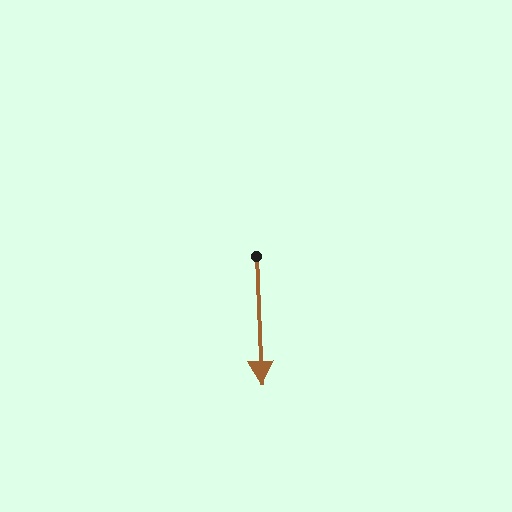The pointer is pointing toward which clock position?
Roughly 6 o'clock.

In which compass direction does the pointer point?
South.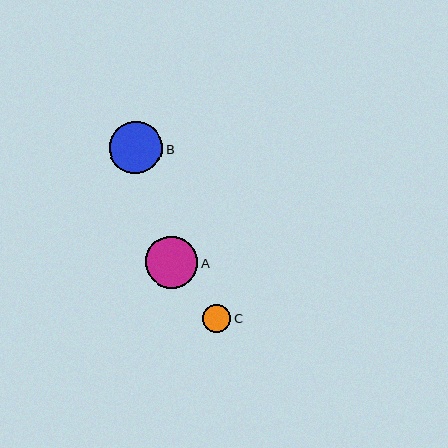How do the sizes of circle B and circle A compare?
Circle B and circle A are approximately the same size.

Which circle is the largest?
Circle B is the largest with a size of approximately 53 pixels.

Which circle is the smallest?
Circle C is the smallest with a size of approximately 28 pixels.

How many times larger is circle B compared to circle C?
Circle B is approximately 1.8 times the size of circle C.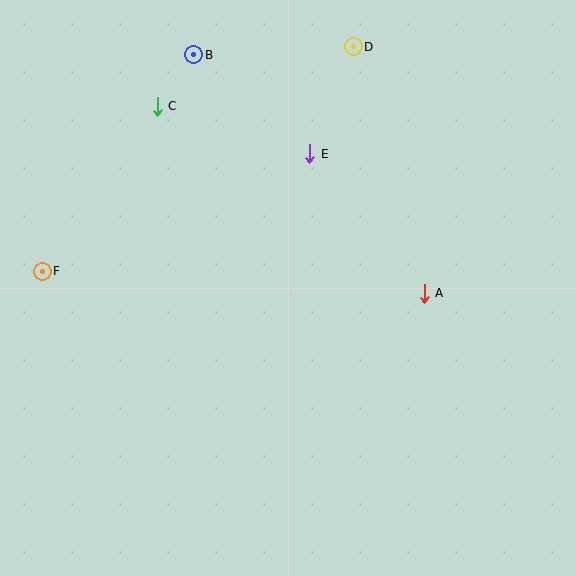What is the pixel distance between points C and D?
The distance between C and D is 205 pixels.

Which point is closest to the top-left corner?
Point C is closest to the top-left corner.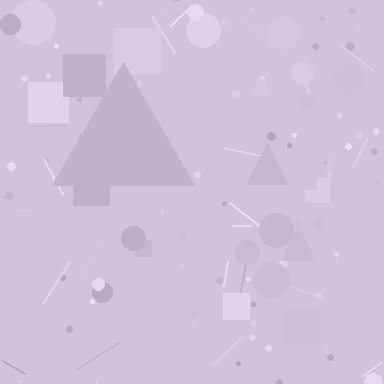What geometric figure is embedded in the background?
A triangle is embedded in the background.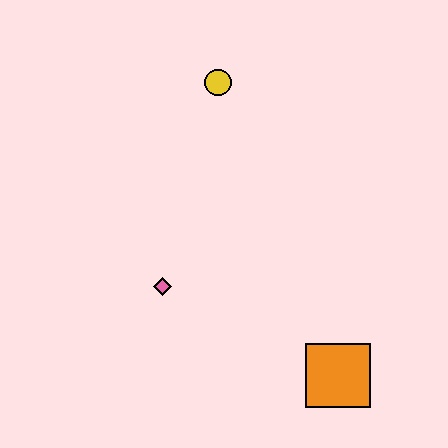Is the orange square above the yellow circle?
No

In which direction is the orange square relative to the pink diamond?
The orange square is to the right of the pink diamond.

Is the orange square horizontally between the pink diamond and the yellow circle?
No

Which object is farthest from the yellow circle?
The orange square is farthest from the yellow circle.